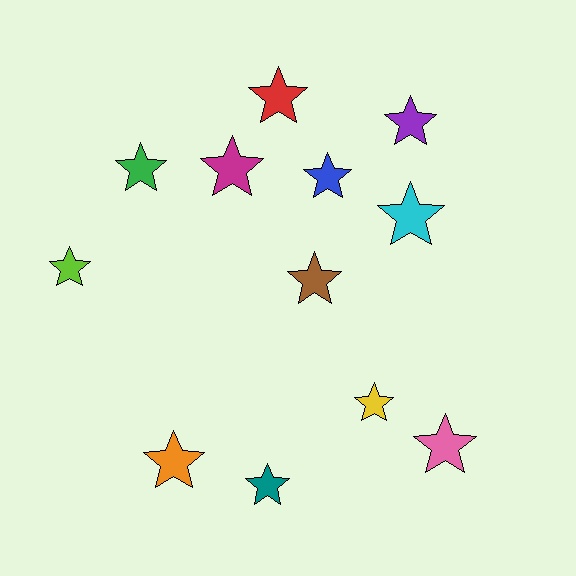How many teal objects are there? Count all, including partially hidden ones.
There is 1 teal object.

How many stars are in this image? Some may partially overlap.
There are 12 stars.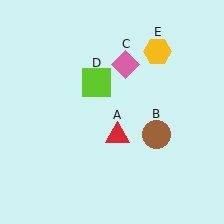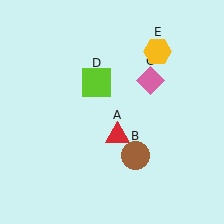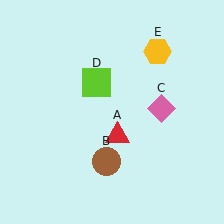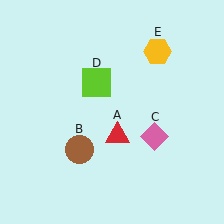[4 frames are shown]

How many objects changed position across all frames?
2 objects changed position: brown circle (object B), pink diamond (object C).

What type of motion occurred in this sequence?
The brown circle (object B), pink diamond (object C) rotated clockwise around the center of the scene.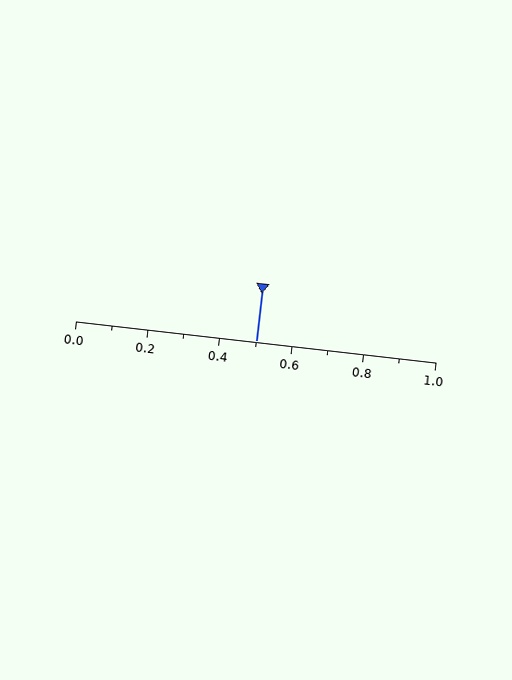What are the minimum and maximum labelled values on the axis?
The axis runs from 0.0 to 1.0.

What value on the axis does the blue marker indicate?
The marker indicates approximately 0.5.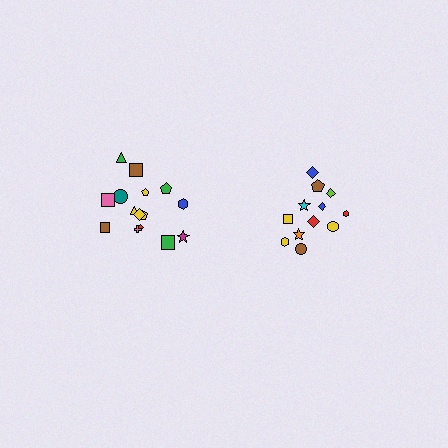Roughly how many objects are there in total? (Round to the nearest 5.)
Roughly 25 objects in total.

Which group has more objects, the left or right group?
The left group.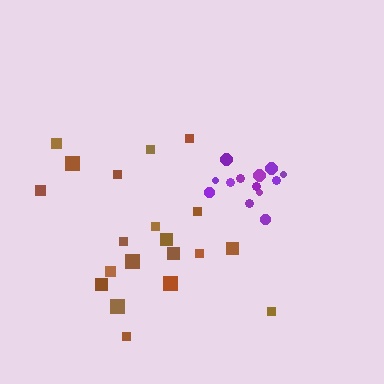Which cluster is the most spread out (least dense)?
Brown.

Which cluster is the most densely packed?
Purple.